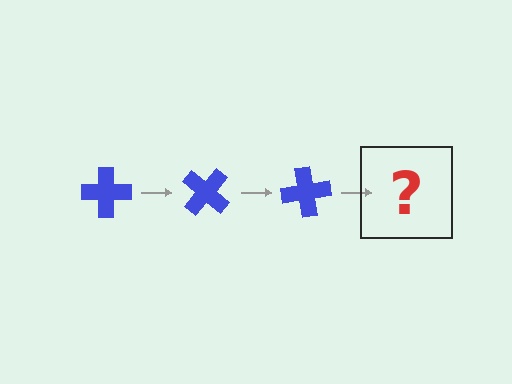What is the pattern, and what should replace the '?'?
The pattern is that the cross rotates 40 degrees each step. The '?' should be a blue cross rotated 120 degrees.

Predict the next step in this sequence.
The next step is a blue cross rotated 120 degrees.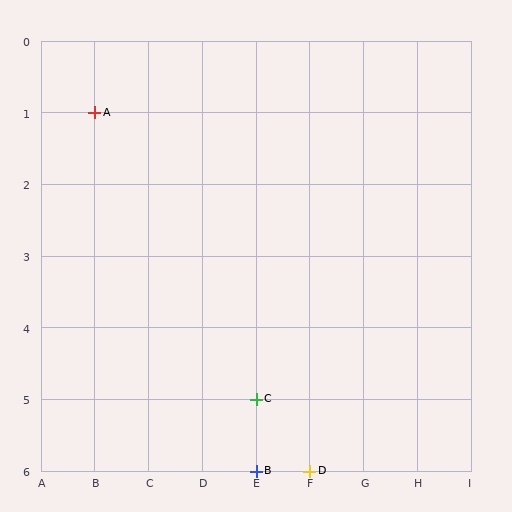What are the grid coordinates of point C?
Point C is at grid coordinates (E, 5).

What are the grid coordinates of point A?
Point A is at grid coordinates (B, 1).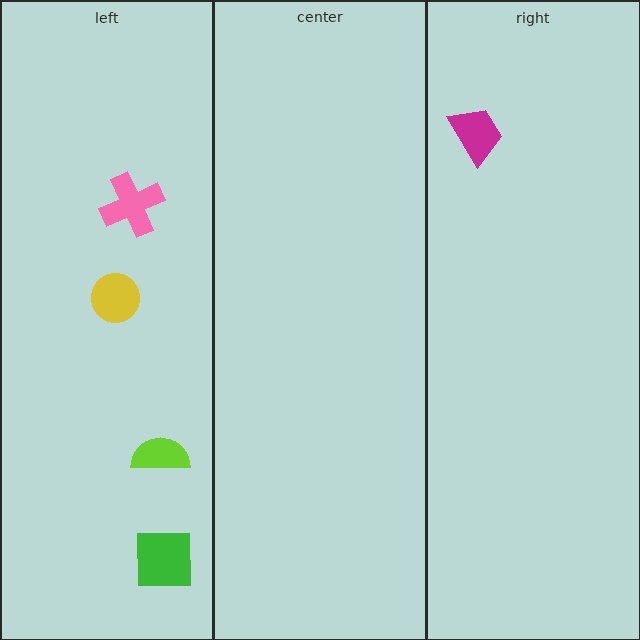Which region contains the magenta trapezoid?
The right region.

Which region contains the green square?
The left region.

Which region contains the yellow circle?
The left region.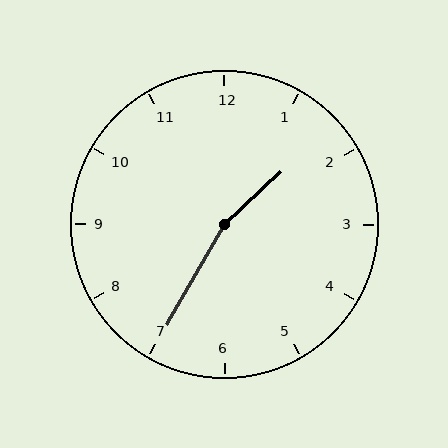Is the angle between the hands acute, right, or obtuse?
It is obtuse.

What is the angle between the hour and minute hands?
Approximately 162 degrees.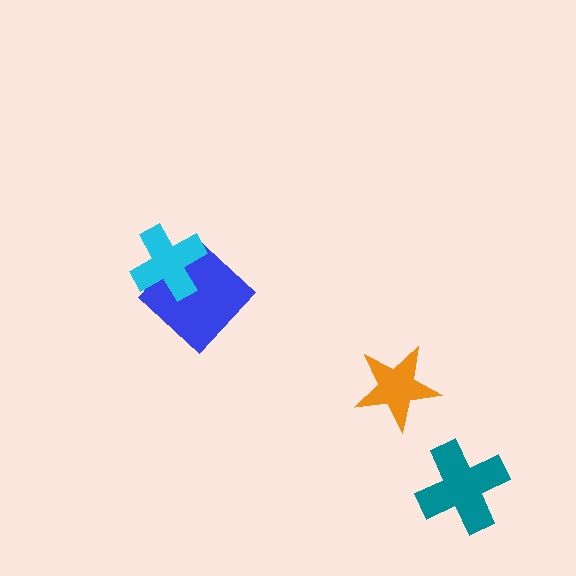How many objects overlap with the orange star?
0 objects overlap with the orange star.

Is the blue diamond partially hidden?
Yes, it is partially covered by another shape.